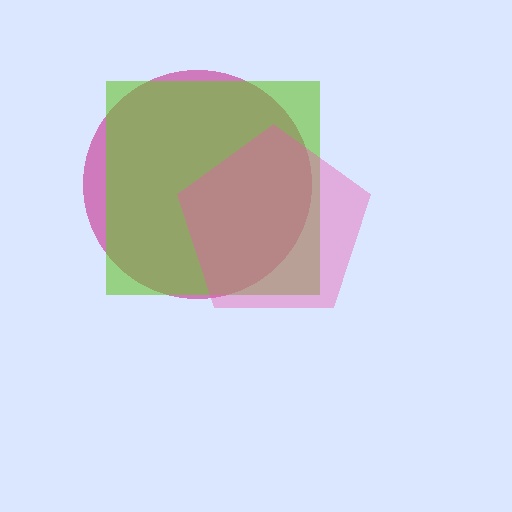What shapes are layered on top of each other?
The layered shapes are: a magenta circle, a lime square, a pink pentagon.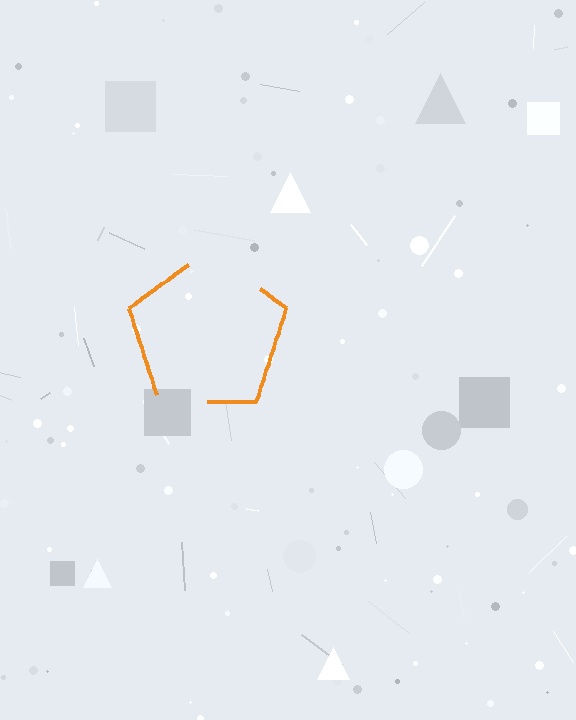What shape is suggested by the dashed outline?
The dashed outline suggests a pentagon.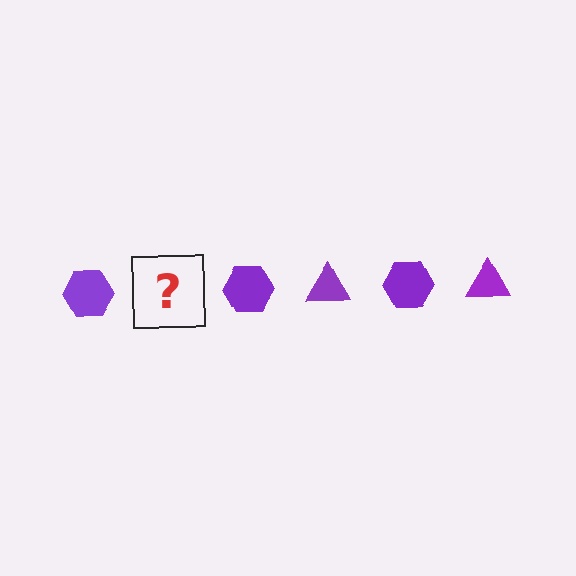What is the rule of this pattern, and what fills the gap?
The rule is that the pattern cycles through hexagon, triangle shapes in purple. The gap should be filled with a purple triangle.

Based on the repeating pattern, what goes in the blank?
The blank should be a purple triangle.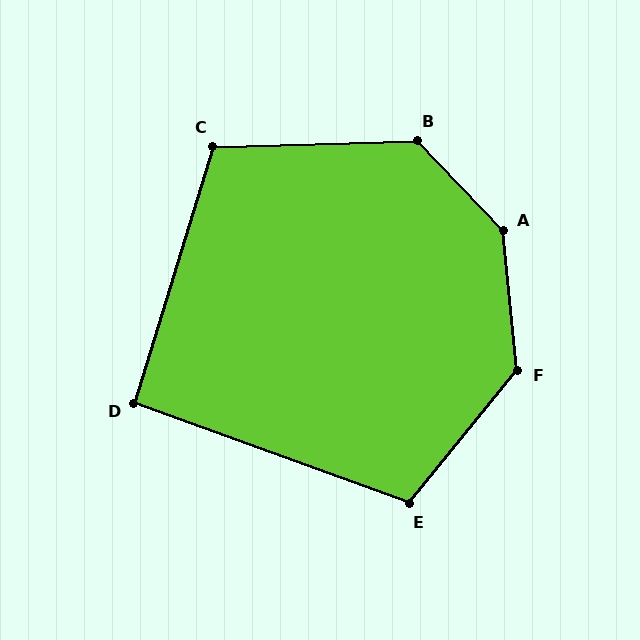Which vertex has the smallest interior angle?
D, at approximately 93 degrees.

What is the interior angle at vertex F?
Approximately 135 degrees (obtuse).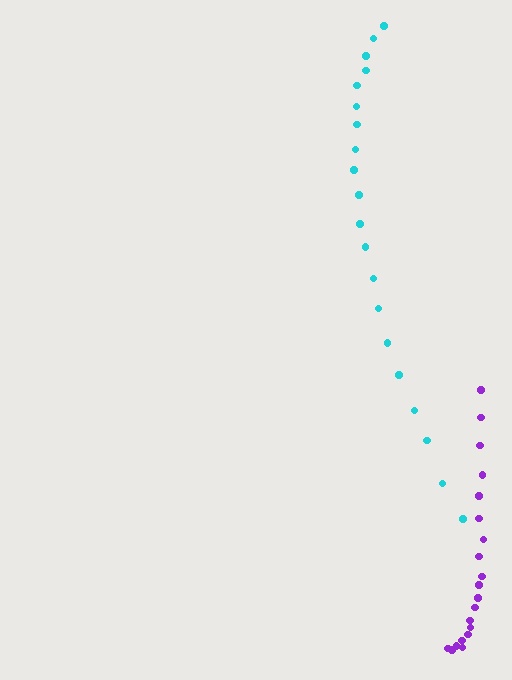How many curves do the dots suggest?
There are 2 distinct paths.